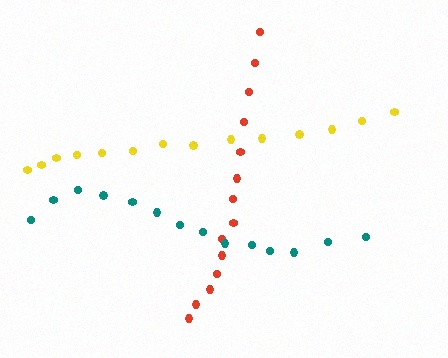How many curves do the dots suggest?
There are 3 distinct paths.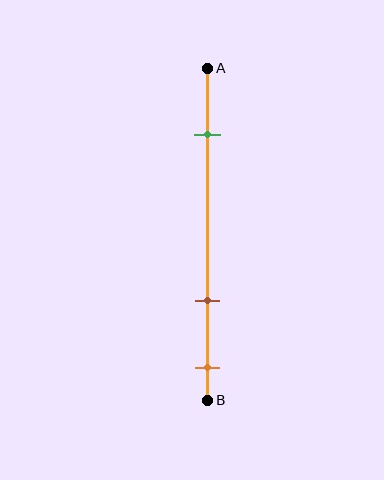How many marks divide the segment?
There are 3 marks dividing the segment.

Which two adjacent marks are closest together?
The brown and orange marks are the closest adjacent pair.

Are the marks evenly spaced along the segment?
No, the marks are not evenly spaced.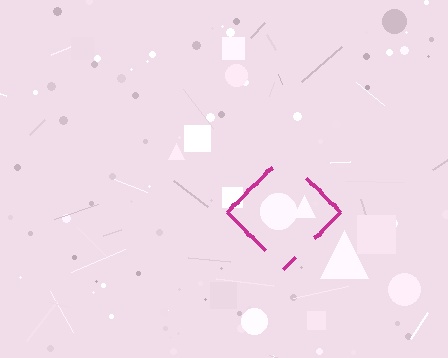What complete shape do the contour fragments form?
The contour fragments form a diamond.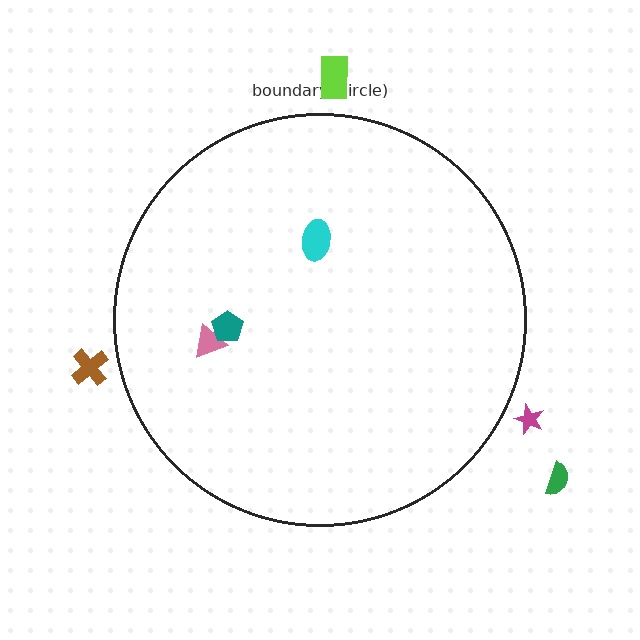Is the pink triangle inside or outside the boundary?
Inside.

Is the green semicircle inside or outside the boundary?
Outside.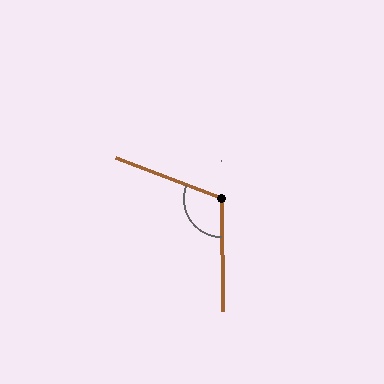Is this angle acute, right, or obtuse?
It is obtuse.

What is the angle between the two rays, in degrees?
Approximately 111 degrees.